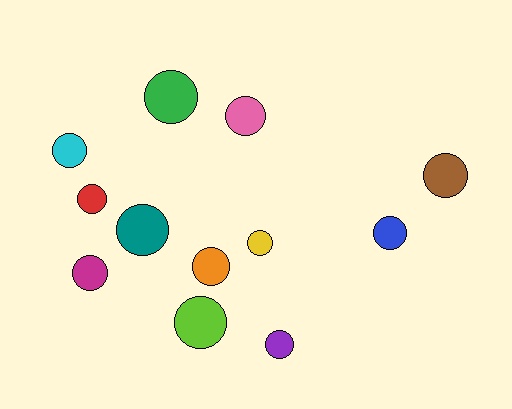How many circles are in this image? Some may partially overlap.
There are 12 circles.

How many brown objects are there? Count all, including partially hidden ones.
There is 1 brown object.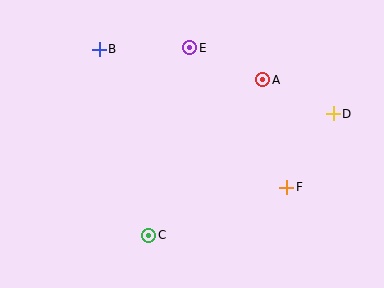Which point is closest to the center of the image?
Point A at (263, 80) is closest to the center.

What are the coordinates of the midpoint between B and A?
The midpoint between B and A is at (181, 64).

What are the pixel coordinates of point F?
Point F is at (287, 187).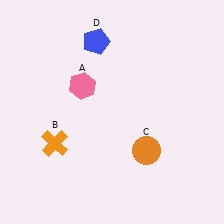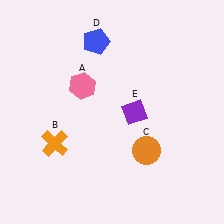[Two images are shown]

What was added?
A purple diamond (E) was added in Image 2.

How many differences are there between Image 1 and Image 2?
There is 1 difference between the two images.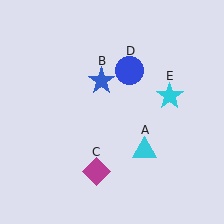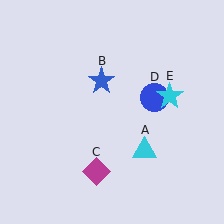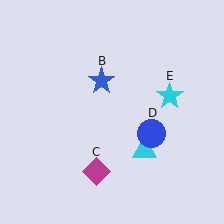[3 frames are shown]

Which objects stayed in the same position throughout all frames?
Cyan triangle (object A) and blue star (object B) and magenta diamond (object C) and cyan star (object E) remained stationary.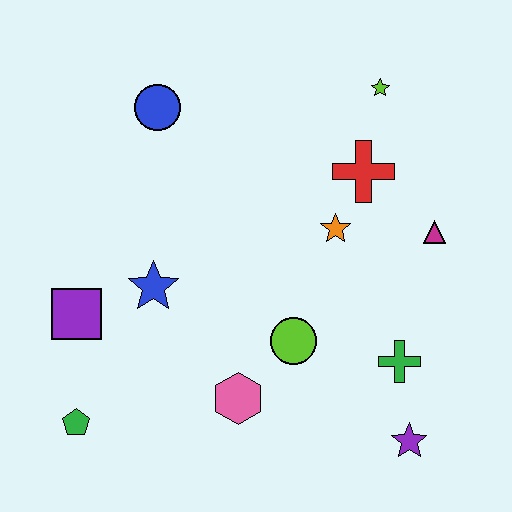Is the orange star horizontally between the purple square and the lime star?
Yes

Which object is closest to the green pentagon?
The purple square is closest to the green pentagon.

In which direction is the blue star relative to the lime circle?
The blue star is to the left of the lime circle.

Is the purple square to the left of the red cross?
Yes